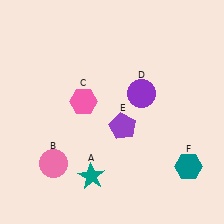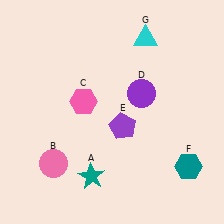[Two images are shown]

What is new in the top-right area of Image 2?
A cyan triangle (G) was added in the top-right area of Image 2.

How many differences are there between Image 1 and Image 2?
There is 1 difference between the two images.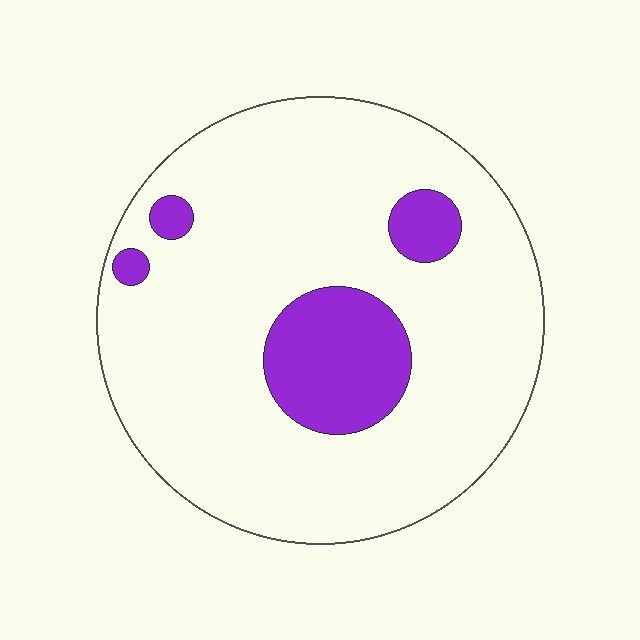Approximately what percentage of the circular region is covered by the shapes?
Approximately 15%.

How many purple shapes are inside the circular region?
4.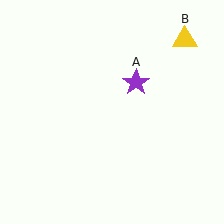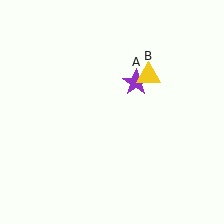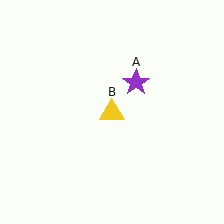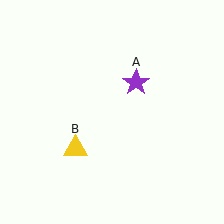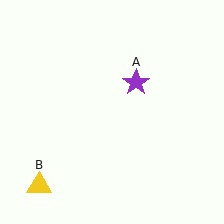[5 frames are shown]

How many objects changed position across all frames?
1 object changed position: yellow triangle (object B).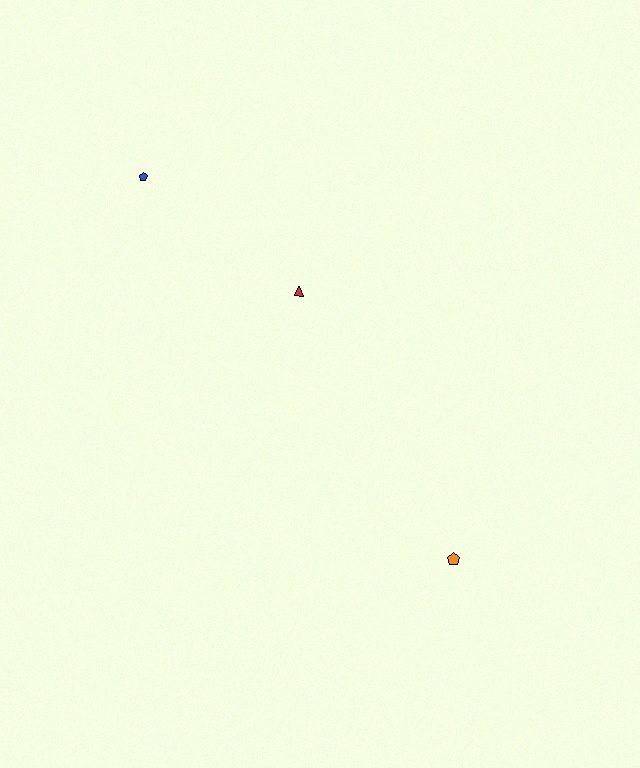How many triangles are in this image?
There is 1 triangle.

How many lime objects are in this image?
There are no lime objects.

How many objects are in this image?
There are 3 objects.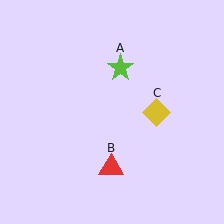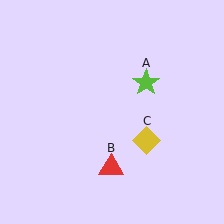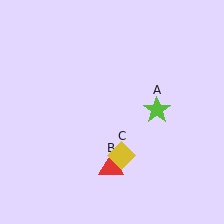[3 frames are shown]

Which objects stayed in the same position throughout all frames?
Red triangle (object B) remained stationary.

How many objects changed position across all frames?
2 objects changed position: lime star (object A), yellow diamond (object C).